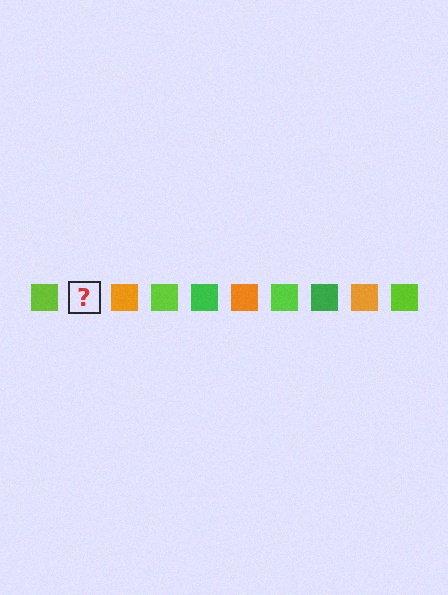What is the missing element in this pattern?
The missing element is a green square.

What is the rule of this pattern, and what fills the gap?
The rule is that the pattern cycles through lime, green, orange squares. The gap should be filled with a green square.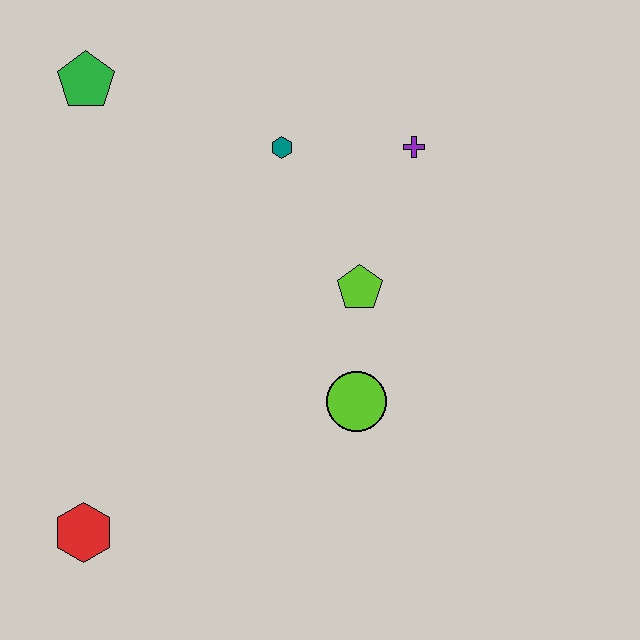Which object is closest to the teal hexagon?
The purple cross is closest to the teal hexagon.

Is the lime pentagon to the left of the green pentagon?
No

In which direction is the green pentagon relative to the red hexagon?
The green pentagon is above the red hexagon.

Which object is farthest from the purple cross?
The red hexagon is farthest from the purple cross.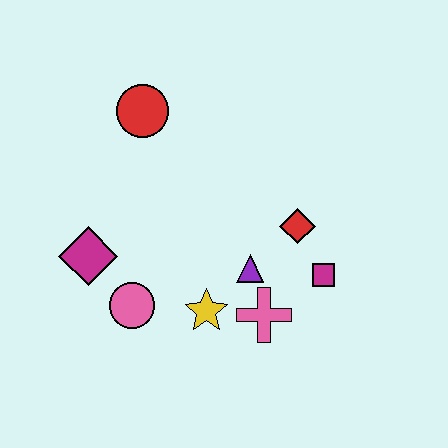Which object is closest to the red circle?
The magenta diamond is closest to the red circle.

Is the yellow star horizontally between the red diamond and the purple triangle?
No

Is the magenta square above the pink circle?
Yes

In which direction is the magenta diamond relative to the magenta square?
The magenta diamond is to the left of the magenta square.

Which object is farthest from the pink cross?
The red circle is farthest from the pink cross.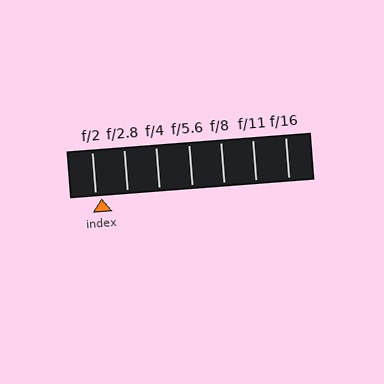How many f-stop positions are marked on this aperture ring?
There are 7 f-stop positions marked.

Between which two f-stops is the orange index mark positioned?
The index mark is between f/2 and f/2.8.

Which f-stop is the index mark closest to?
The index mark is closest to f/2.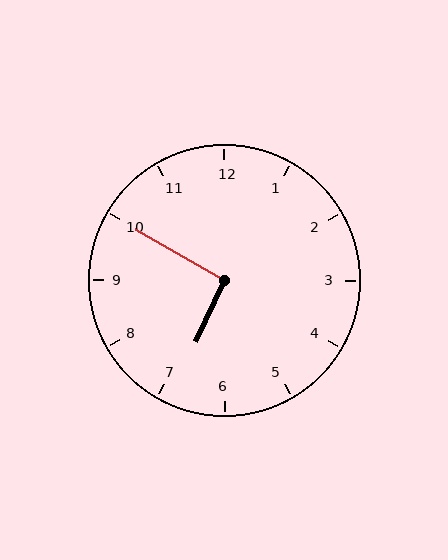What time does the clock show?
6:50.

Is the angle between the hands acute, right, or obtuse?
It is right.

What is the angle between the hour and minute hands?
Approximately 95 degrees.